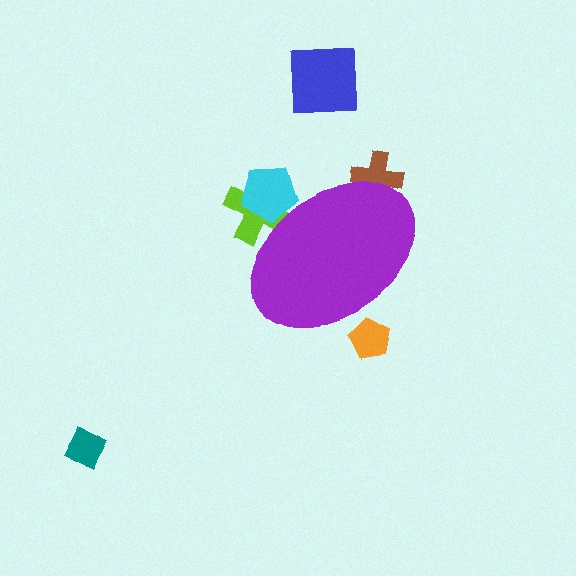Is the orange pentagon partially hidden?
Yes, the orange pentagon is partially hidden behind the purple ellipse.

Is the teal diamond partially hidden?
No, the teal diamond is fully visible.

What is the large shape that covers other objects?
A purple ellipse.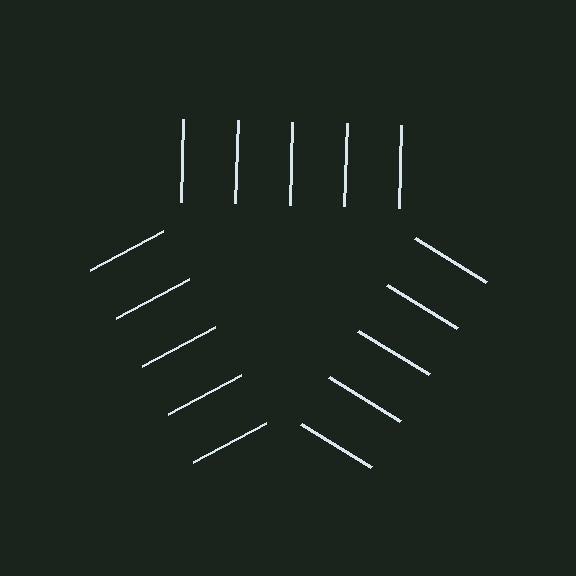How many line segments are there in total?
15 — 5 along each of the 3 edges.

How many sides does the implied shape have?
3 sides — the line-ends trace a triangle.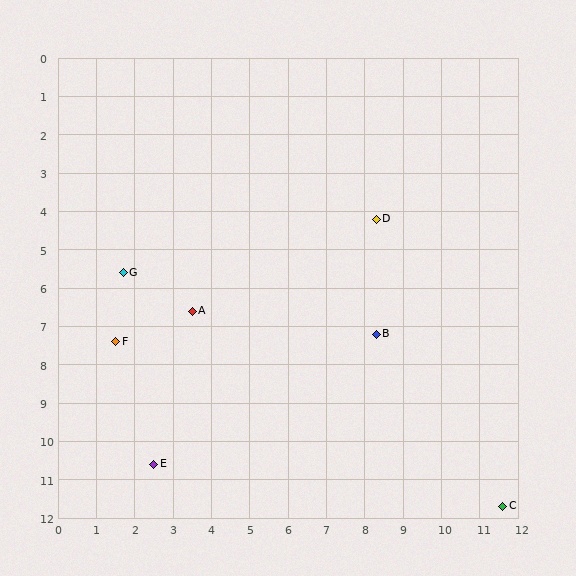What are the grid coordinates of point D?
Point D is at approximately (8.3, 4.2).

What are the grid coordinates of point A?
Point A is at approximately (3.5, 6.6).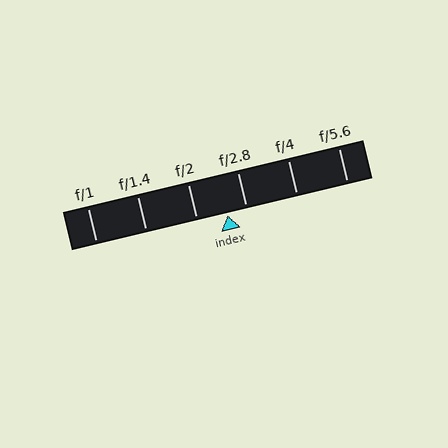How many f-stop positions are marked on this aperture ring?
There are 6 f-stop positions marked.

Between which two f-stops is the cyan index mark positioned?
The index mark is between f/2 and f/2.8.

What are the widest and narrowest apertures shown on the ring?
The widest aperture shown is f/1 and the narrowest is f/5.6.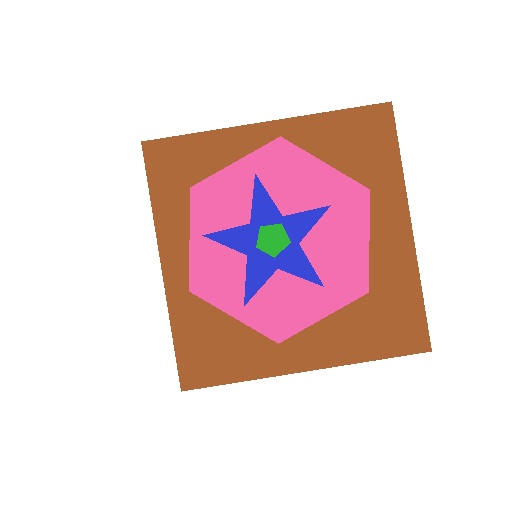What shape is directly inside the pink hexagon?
The blue star.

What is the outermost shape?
The brown square.